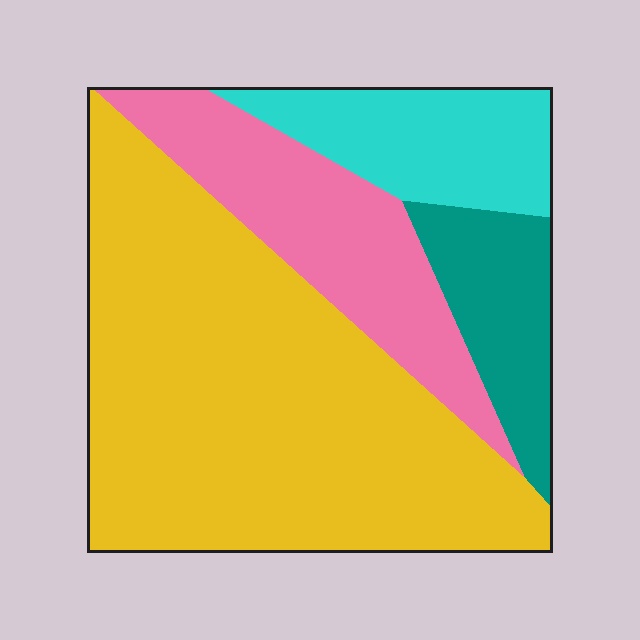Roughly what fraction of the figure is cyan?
Cyan covers 14% of the figure.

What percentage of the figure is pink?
Pink covers about 20% of the figure.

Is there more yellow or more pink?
Yellow.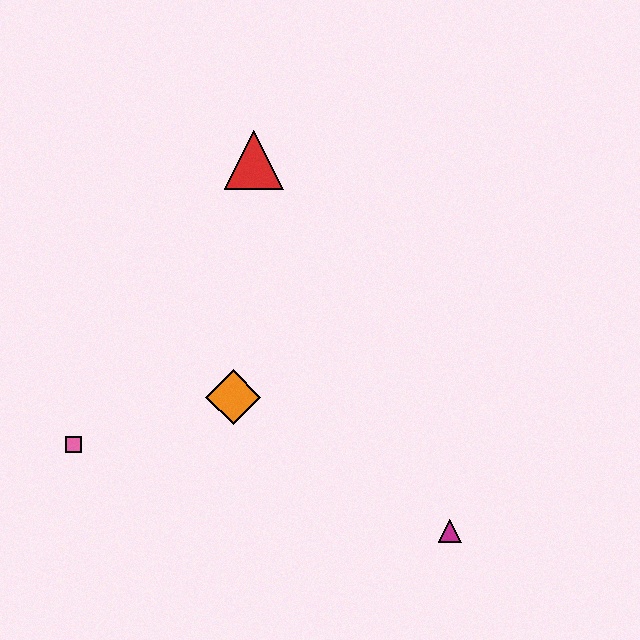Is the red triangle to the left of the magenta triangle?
Yes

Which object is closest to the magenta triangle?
The orange diamond is closest to the magenta triangle.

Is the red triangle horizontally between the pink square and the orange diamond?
No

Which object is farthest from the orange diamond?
The magenta triangle is farthest from the orange diamond.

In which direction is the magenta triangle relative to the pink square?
The magenta triangle is to the right of the pink square.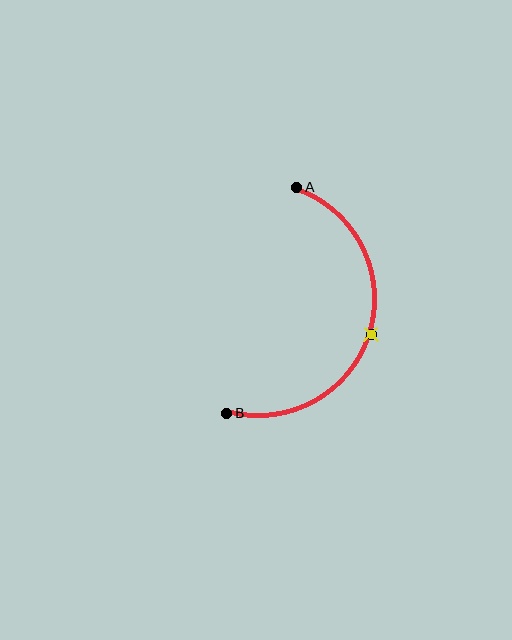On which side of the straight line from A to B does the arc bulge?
The arc bulges to the right of the straight line connecting A and B.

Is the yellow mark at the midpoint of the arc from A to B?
Yes. The yellow mark lies on the arc at equal arc-length from both A and B — it is the arc midpoint.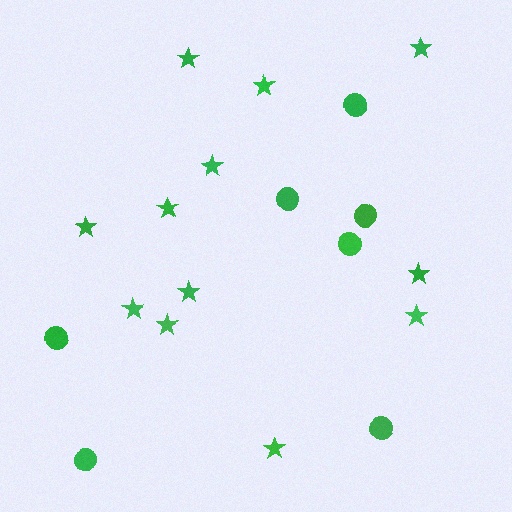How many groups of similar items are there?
There are 2 groups: one group of circles (7) and one group of stars (12).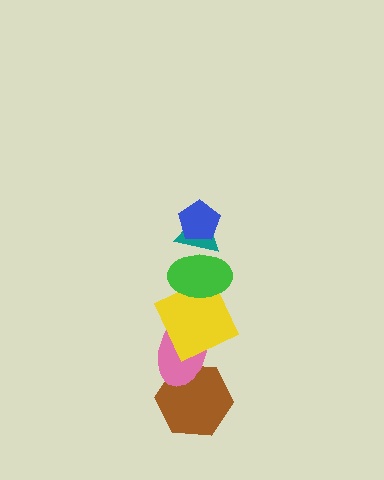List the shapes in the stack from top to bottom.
From top to bottom: the blue pentagon, the teal triangle, the green ellipse, the yellow square, the pink ellipse, the brown hexagon.